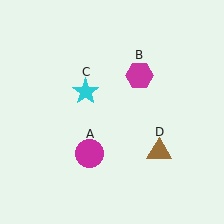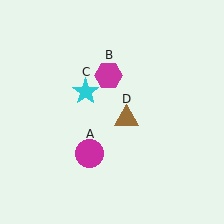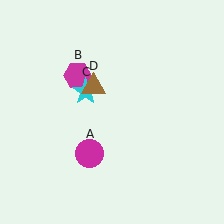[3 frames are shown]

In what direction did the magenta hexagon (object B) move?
The magenta hexagon (object B) moved left.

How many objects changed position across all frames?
2 objects changed position: magenta hexagon (object B), brown triangle (object D).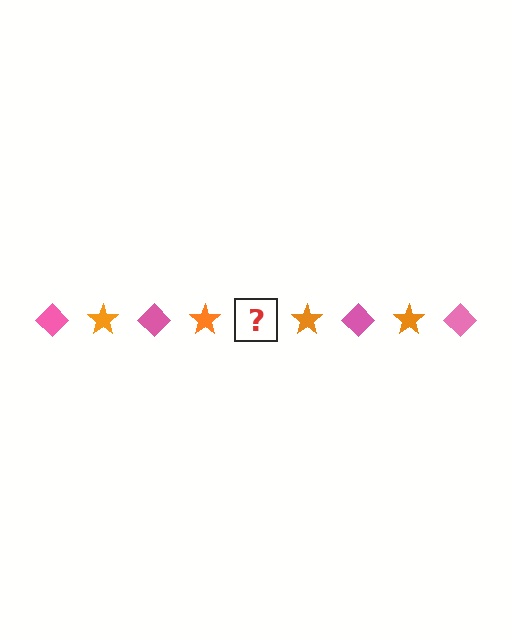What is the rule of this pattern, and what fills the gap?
The rule is that the pattern alternates between pink diamond and orange star. The gap should be filled with a pink diamond.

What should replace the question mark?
The question mark should be replaced with a pink diamond.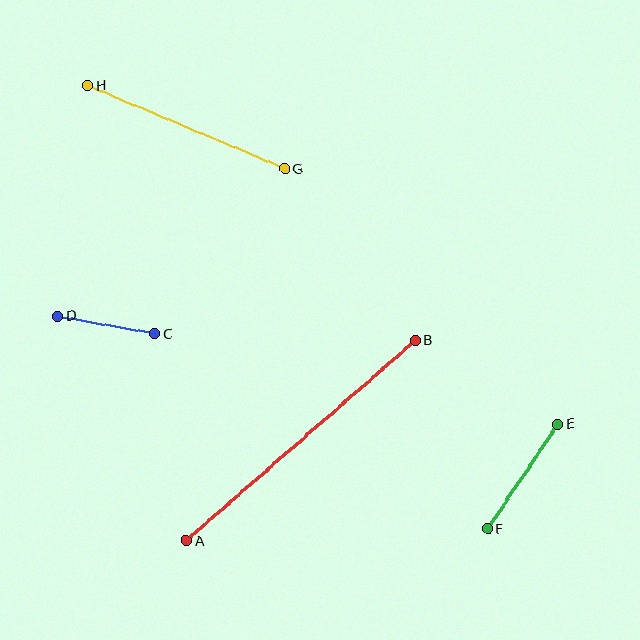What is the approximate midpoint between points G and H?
The midpoint is at approximately (186, 127) pixels.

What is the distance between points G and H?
The distance is approximately 214 pixels.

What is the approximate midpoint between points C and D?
The midpoint is at approximately (106, 325) pixels.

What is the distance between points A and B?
The distance is approximately 304 pixels.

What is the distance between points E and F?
The distance is approximately 126 pixels.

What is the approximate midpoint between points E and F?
The midpoint is at approximately (523, 476) pixels.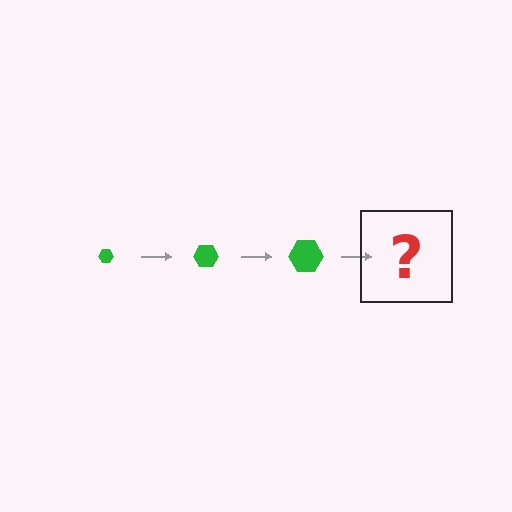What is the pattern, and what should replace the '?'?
The pattern is that the hexagon gets progressively larger each step. The '?' should be a green hexagon, larger than the previous one.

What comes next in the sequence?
The next element should be a green hexagon, larger than the previous one.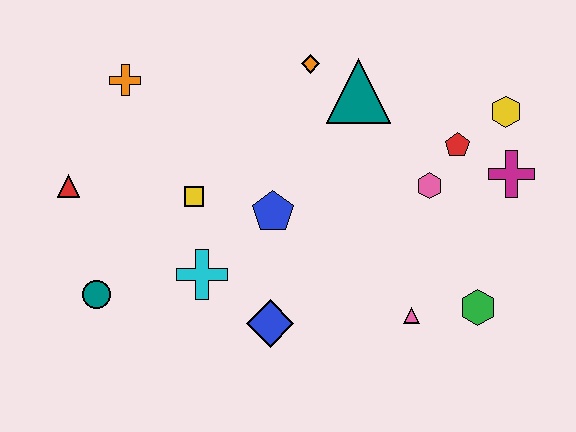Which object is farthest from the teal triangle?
The teal circle is farthest from the teal triangle.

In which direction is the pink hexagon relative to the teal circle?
The pink hexagon is to the right of the teal circle.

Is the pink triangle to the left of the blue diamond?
No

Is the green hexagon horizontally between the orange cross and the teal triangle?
No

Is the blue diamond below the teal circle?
Yes